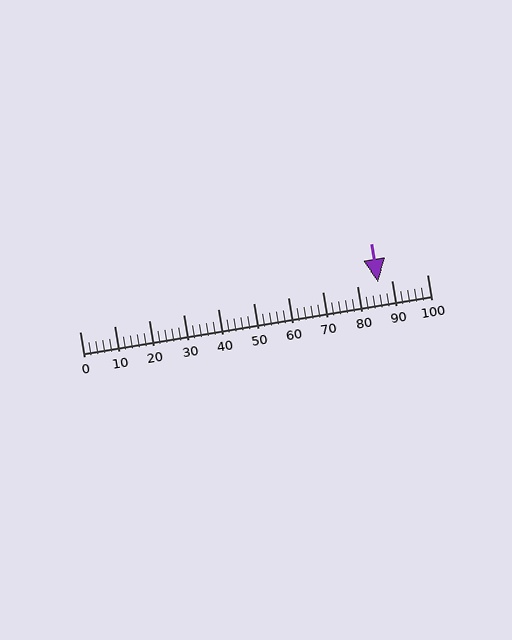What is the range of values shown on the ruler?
The ruler shows values from 0 to 100.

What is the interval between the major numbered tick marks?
The major tick marks are spaced 10 units apart.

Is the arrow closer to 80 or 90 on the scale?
The arrow is closer to 90.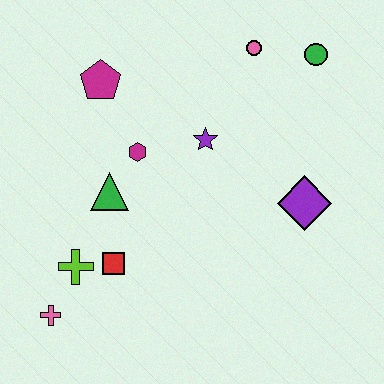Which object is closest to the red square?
The lime cross is closest to the red square.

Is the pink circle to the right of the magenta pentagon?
Yes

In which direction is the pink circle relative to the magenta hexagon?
The pink circle is to the right of the magenta hexagon.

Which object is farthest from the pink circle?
The pink cross is farthest from the pink circle.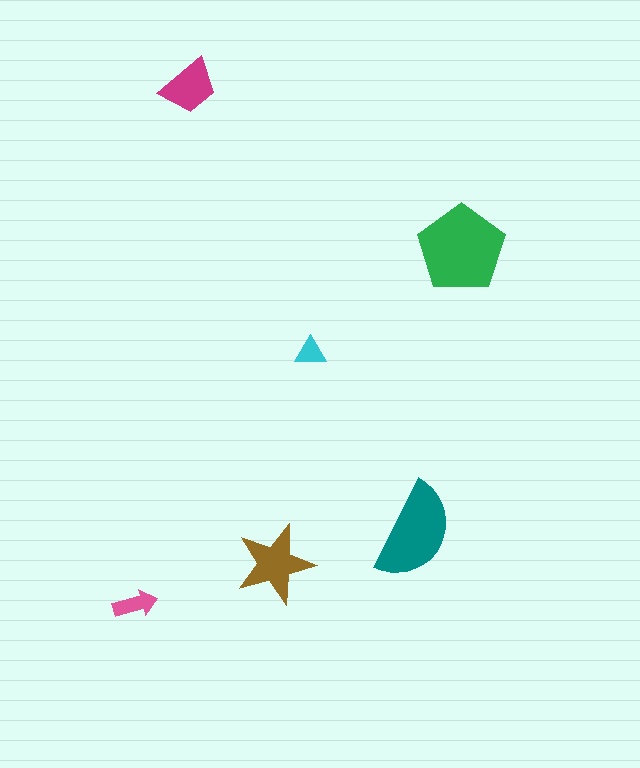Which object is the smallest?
The cyan triangle.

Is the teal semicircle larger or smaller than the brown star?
Larger.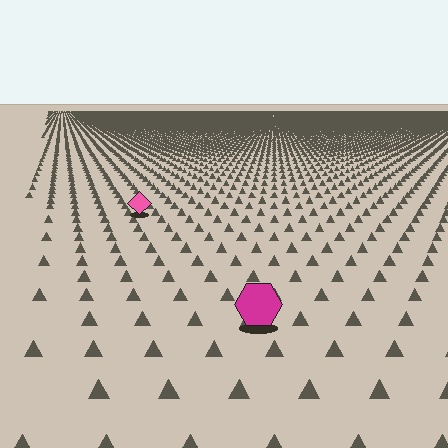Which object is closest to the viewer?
The magenta hexagon is closest. The texture marks near it are larger and more spread out.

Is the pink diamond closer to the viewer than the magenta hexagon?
No. The magenta hexagon is closer — you can tell from the texture gradient: the ground texture is coarser near it.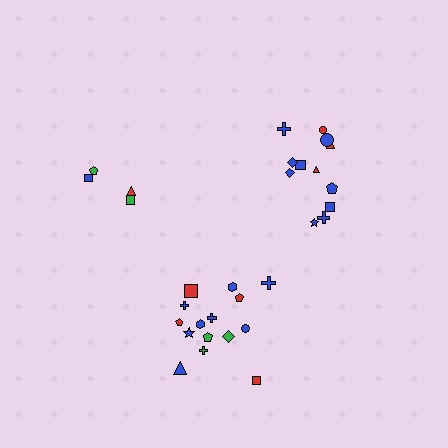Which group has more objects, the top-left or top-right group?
The top-right group.